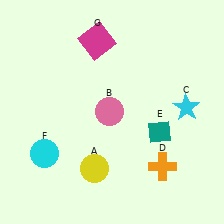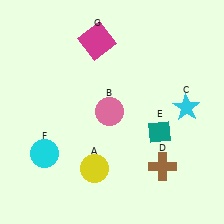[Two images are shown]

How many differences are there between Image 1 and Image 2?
There is 1 difference between the two images.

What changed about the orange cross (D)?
In Image 1, D is orange. In Image 2, it changed to brown.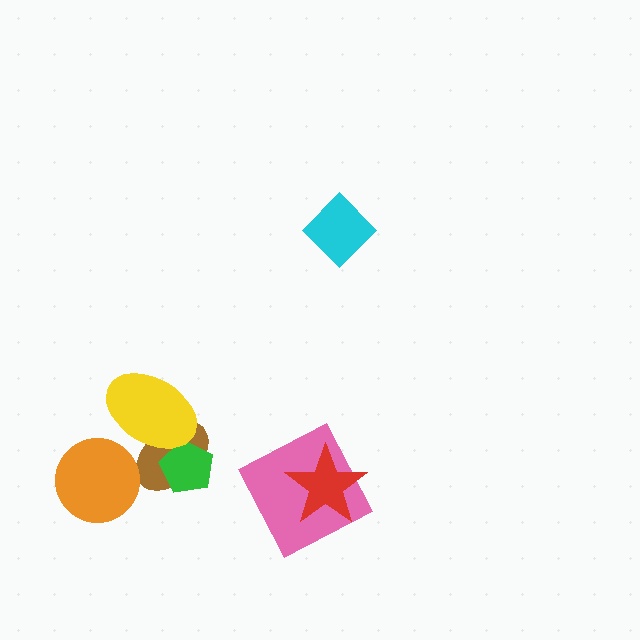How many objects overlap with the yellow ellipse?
2 objects overlap with the yellow ellipse.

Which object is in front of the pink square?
The red star is in front of the pink square.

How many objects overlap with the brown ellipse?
2 objects overlap with the brown ellipse.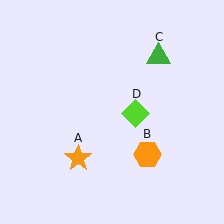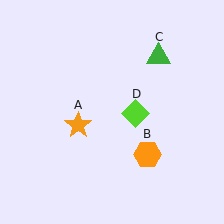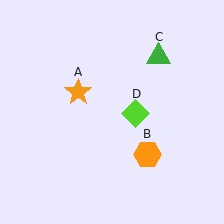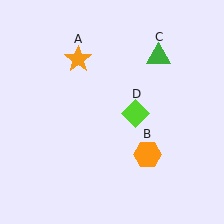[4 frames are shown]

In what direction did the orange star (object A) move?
The orange star (object A) moved up.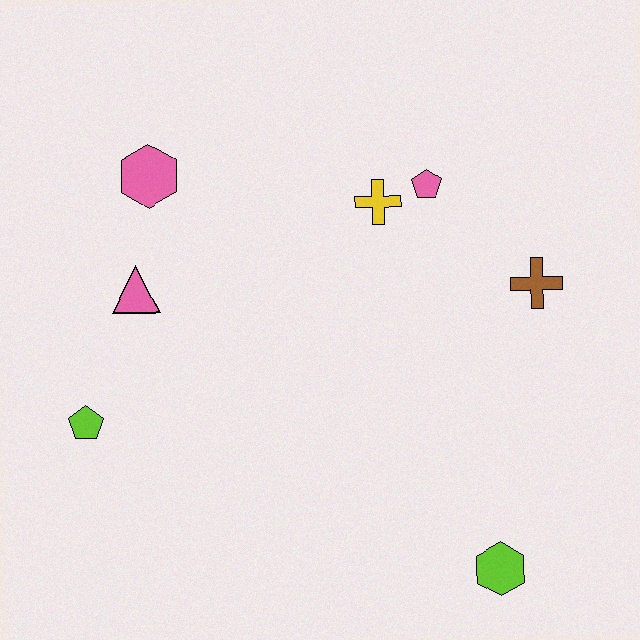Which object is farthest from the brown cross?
The lime pentagon is farthest from the brown cross.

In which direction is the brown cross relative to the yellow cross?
The brown cross is to the right of the yellow cross.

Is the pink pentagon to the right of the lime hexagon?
No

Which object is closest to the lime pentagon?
The pink triangle is closest to the lime pentagon.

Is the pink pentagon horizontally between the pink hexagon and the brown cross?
Yes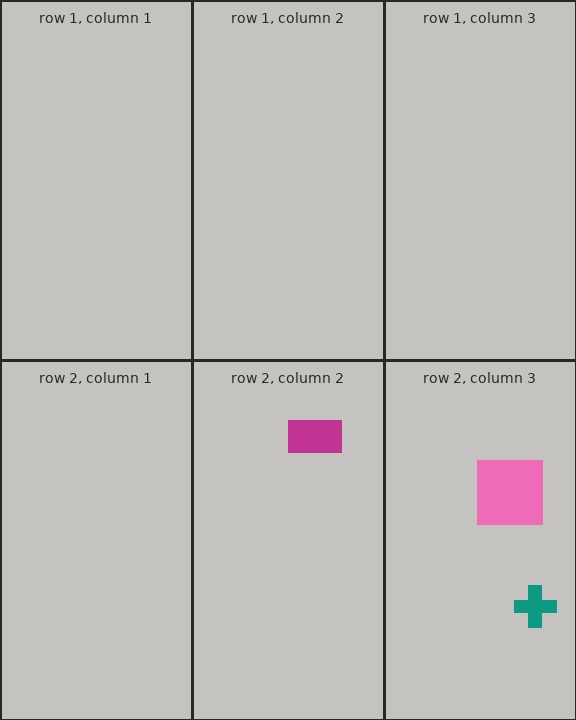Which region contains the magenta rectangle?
The row 2, column 2 region.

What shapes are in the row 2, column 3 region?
The pink square, the teal cross.